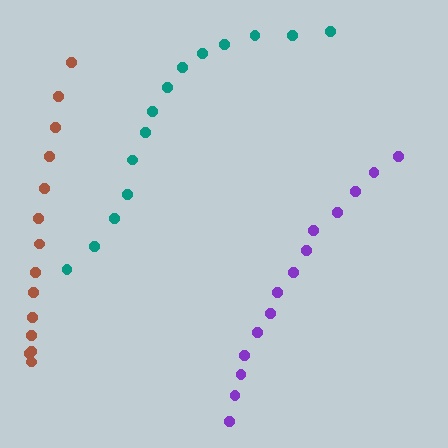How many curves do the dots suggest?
There are 3 distinct paths.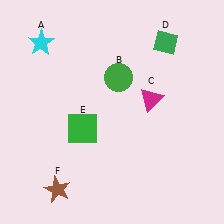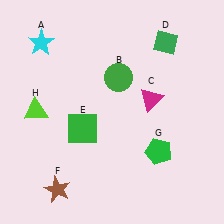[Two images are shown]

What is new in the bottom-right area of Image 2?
A green pentagon (G) was added in the bottom-right area of Image 2.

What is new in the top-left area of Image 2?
A lime triangle (H) was added in the top-left area of Image 2.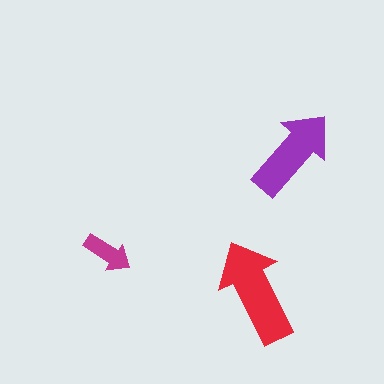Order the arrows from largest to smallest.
the red one, the purple one, the magenta one.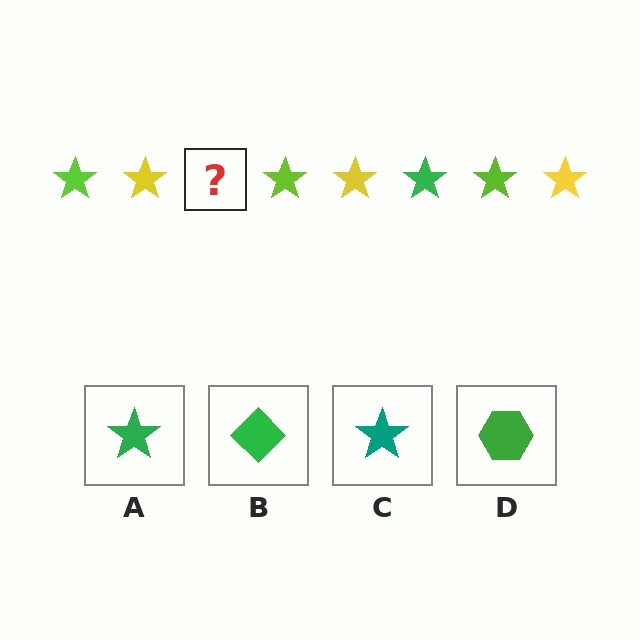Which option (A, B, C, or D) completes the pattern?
A.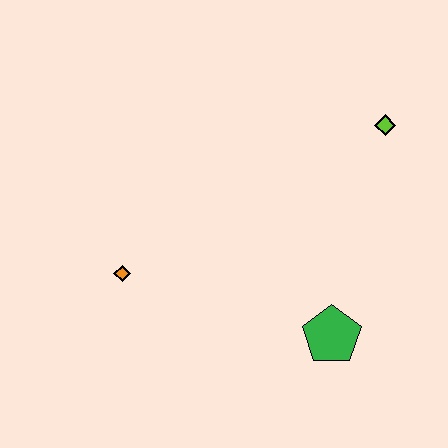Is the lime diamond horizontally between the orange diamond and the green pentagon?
No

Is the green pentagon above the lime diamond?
No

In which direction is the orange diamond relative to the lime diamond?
The orange diamond is to the left of the lime diamond.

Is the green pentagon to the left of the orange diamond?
No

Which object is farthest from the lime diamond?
The orange diamond is farthest from the lime diamond.